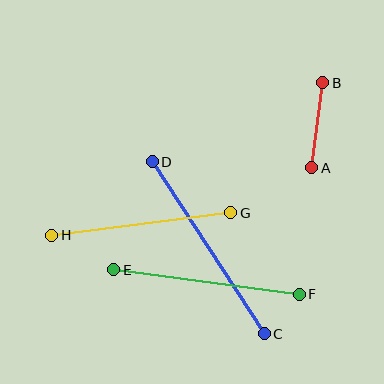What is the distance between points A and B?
The distance is approximately 86 pixels.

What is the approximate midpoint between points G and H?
The midpoint is at approximately (141, 224) pixels.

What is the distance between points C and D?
The distance is approximately 205 pixels.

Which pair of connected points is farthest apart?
Points C and D are farthest apart.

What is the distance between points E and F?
The distance is approximately 187 pixels.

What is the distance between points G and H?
The distance is approximately 180 pixels.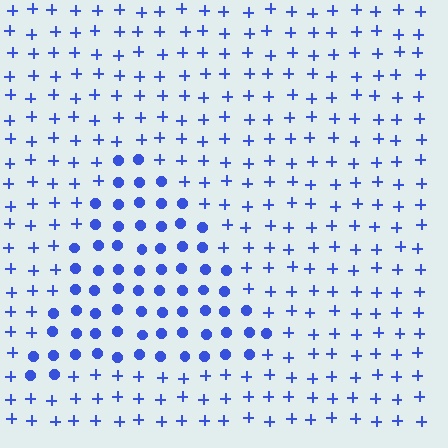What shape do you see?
I see a triangle.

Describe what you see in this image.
The image is filled with small blue elements arranged in a uniform grid. A triangle-shaped region contains circles, while the surrounding area contains plus signs. The boundary is defined purely by the change in element shape.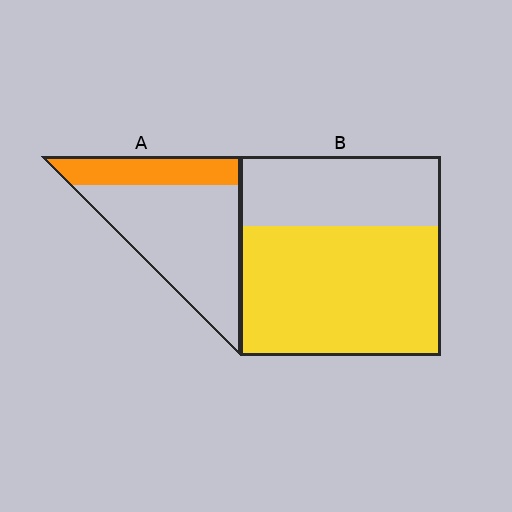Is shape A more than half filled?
No.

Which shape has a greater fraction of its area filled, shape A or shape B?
Shape B.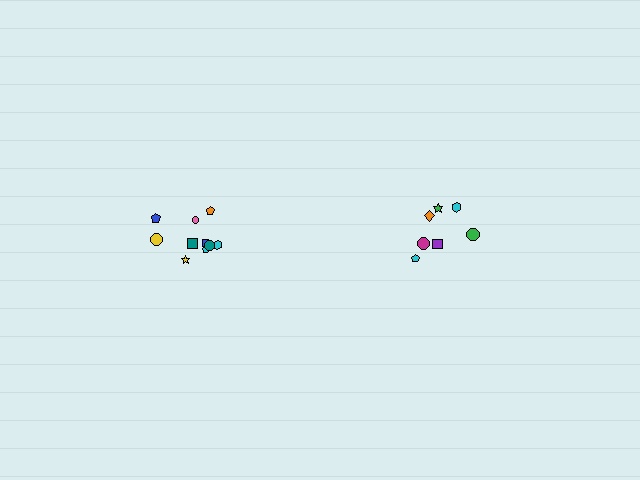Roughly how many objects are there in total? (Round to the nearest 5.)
Roughly 15 objects in total.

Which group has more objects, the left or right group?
The left group.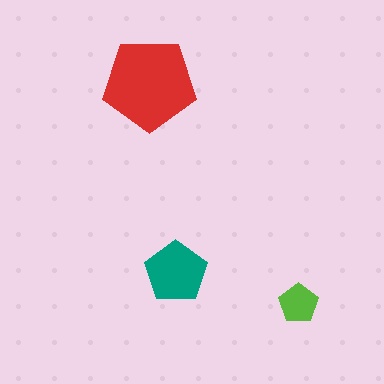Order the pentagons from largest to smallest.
the red one, the teal one, the lime one.